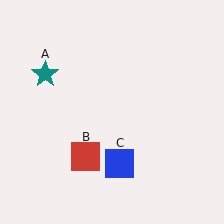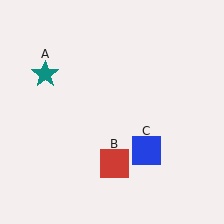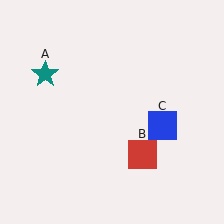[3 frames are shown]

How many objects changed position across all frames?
2 objects changed position: red square (object B), blue square (object C).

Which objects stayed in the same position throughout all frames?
Teal star (object A) remained stationary.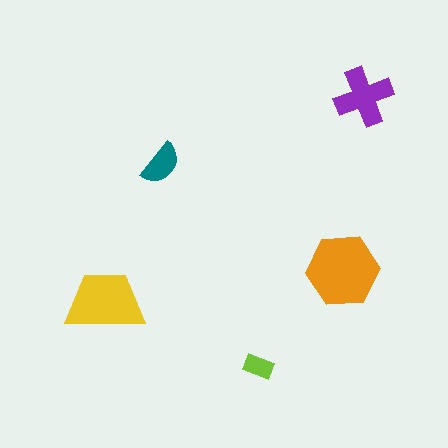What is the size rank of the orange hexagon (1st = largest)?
1st.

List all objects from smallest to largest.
The lime rectangle, the teal semicircle, the purple cross, the yellow trapezoid, the orange hexagon.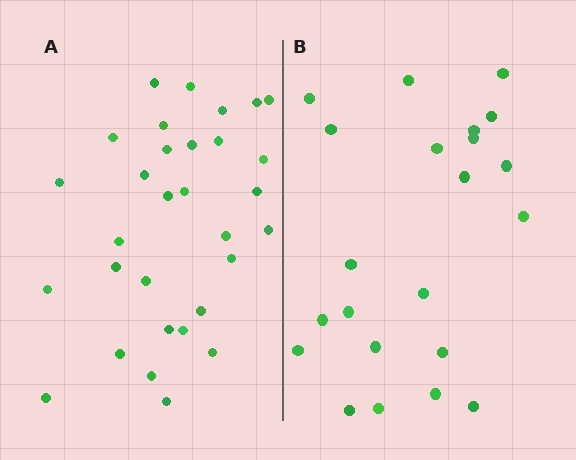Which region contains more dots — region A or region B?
Region A (the left region) has more dots.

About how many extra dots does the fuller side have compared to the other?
Region A has roughly 8 or so more dots than region B.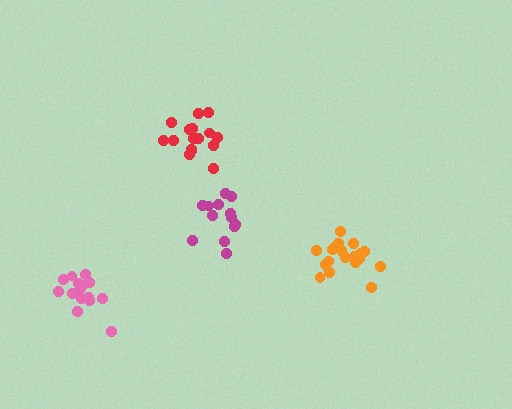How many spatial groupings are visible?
There are 4 spatial groupings.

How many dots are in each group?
Group 1: 13 dots, Group 2: 16 dots, Group 3: 15 dots, Group 4: 19 dots (63 total).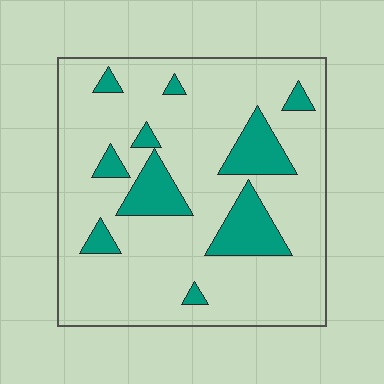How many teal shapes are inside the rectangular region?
10.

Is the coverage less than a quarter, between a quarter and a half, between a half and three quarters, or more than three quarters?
Less than a quarter.